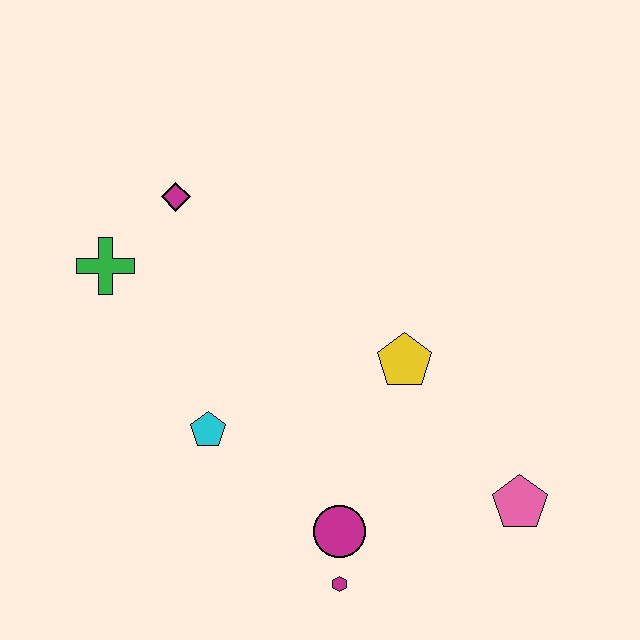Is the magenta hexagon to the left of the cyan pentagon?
No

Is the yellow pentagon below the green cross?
Yes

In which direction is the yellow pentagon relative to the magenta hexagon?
The yellow pentagon is above the magenta hexagon.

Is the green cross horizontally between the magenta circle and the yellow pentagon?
No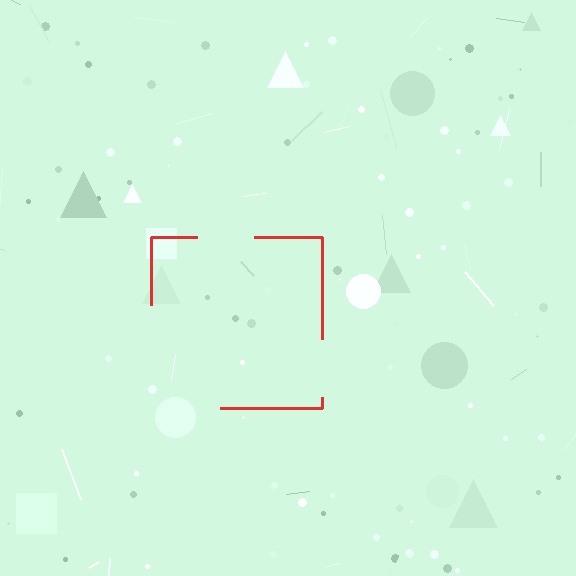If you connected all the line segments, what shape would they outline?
They would outline a square.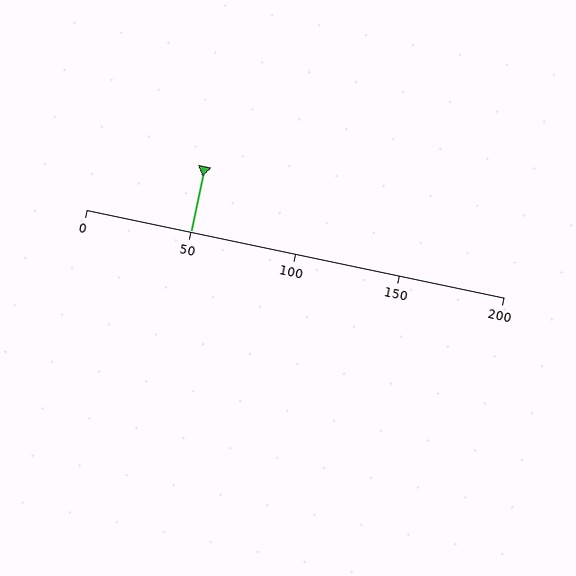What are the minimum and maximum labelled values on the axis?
The axis runs from 0 to 200.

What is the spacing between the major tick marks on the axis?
The major ticks are spaced 50 apart.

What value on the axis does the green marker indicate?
The marker indicates approximately 50.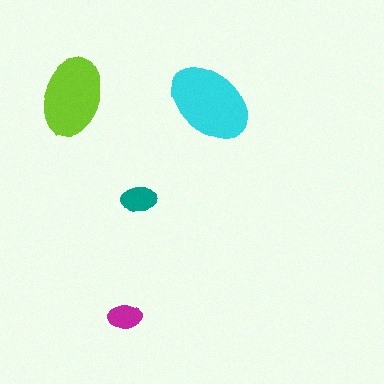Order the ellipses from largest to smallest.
the cyan one, the lime one, the teal one, the magenta one.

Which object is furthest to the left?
The lime ellipse is leftmost.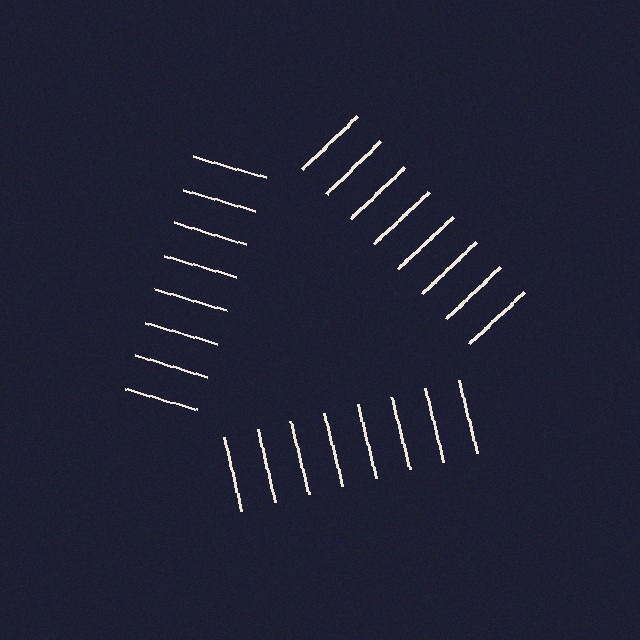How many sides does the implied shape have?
3 sides — the line-ends trace a triangle.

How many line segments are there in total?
24 — 8 along each of the 3 edges.